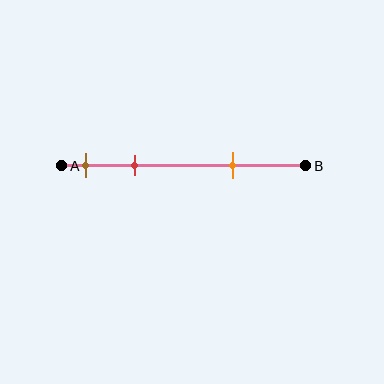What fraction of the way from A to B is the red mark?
The red mark is approximately 30% (0.3) of the way from A to B.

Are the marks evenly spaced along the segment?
No, the marks are not evenly spaced.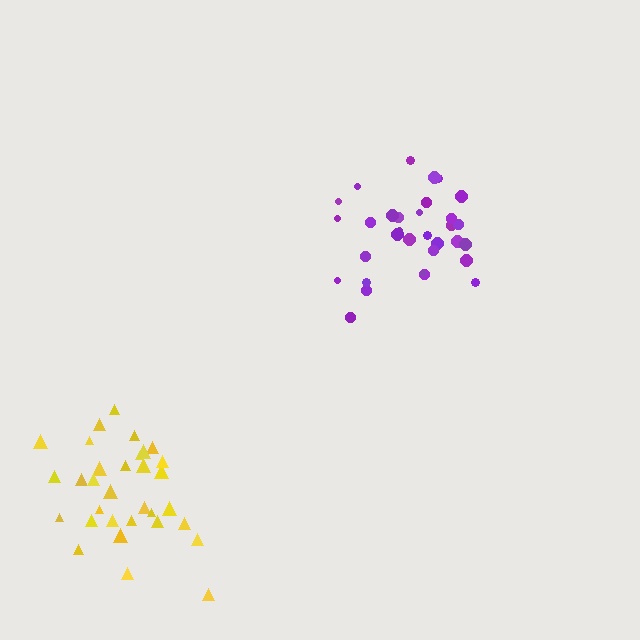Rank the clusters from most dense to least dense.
yellow, purple.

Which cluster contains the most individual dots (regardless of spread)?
Purple (32).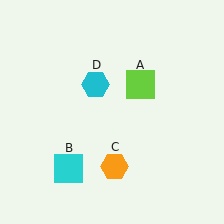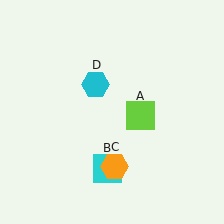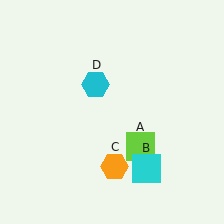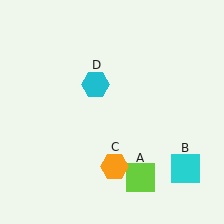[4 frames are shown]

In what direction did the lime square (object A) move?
The lime square (object A) moved down.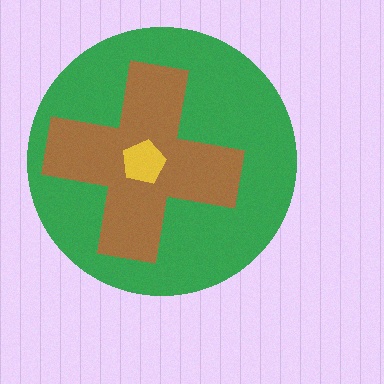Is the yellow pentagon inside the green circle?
Yes.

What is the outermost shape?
The green circle.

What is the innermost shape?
The yellow pentagon.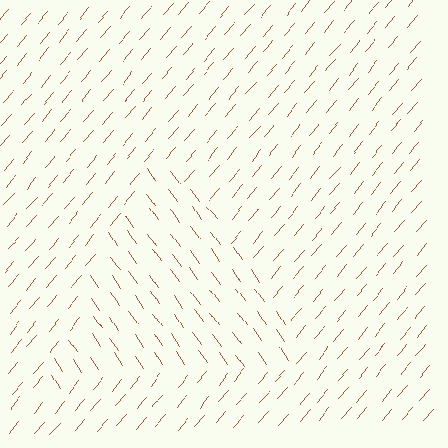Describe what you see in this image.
The image is filled with small brown line segments. A triangle region in the image has lines oriented differently from the surrounding lines, creating a visible texture boundary.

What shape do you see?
I see a triangle.